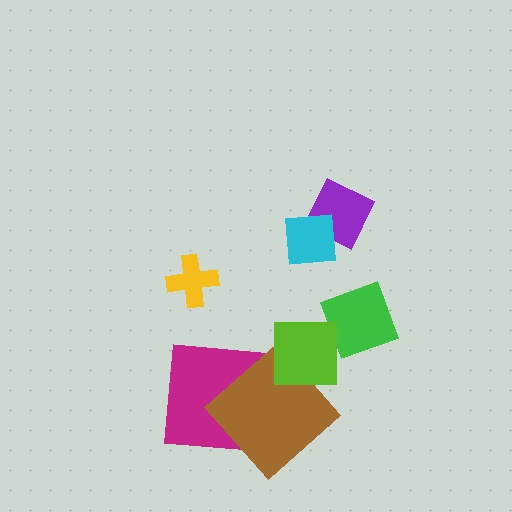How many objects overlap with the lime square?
2 objects overlap with the lime square.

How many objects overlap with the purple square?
1 object overlaps with the purple square.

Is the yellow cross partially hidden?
No, no other shape covers it.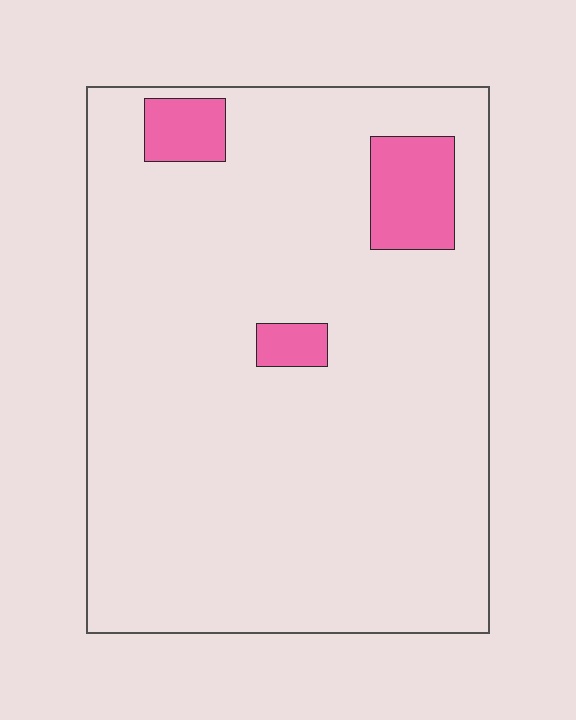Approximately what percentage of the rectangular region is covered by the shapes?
Approximately 10%.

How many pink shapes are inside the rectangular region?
3.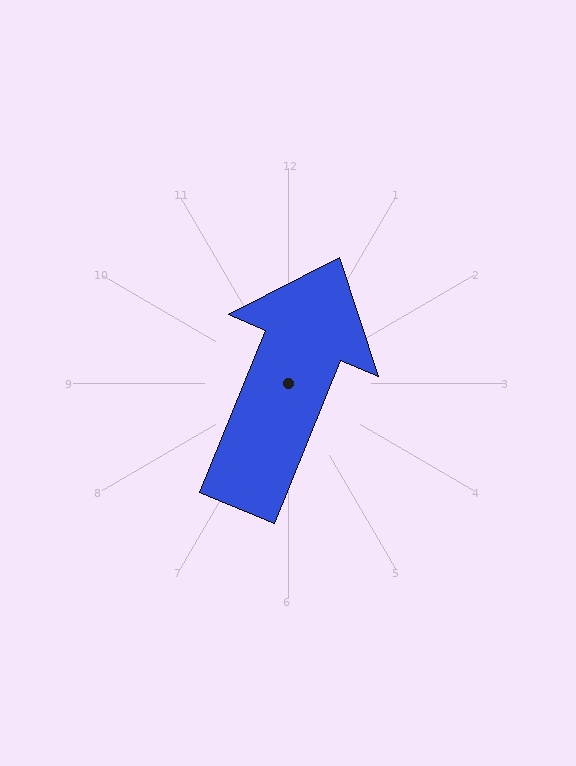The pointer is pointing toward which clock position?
Roughly 1 o'clock.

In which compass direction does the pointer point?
North.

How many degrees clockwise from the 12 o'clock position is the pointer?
Approximately 22 degrees.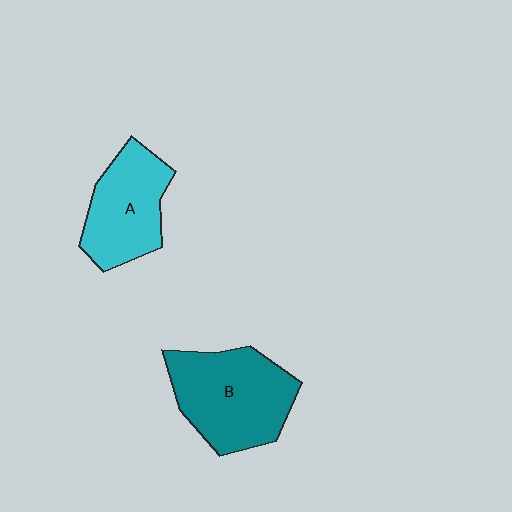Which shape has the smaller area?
Shape A (cyan).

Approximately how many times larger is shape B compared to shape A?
Approximately 1.3 times.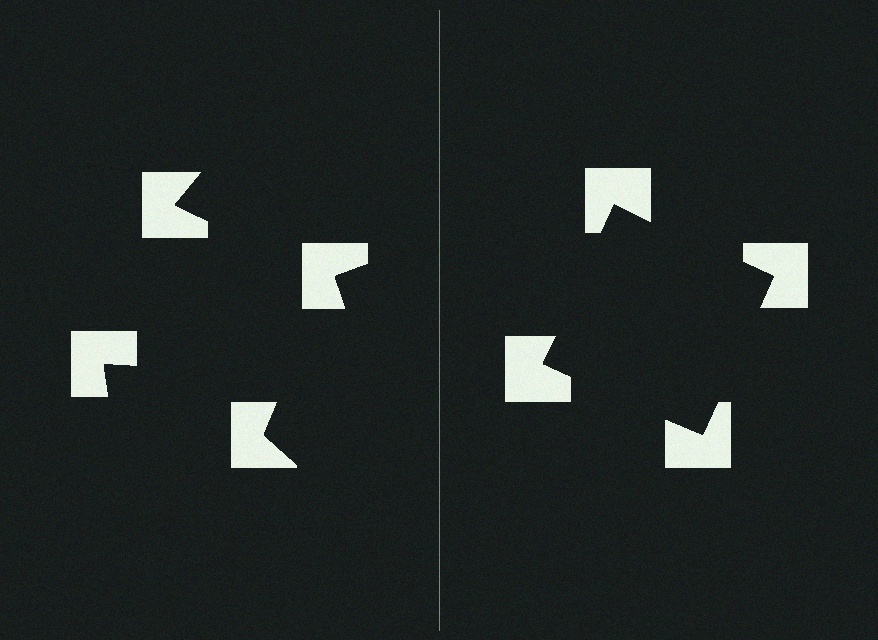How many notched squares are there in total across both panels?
8 — 4 on each side.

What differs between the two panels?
The notched squares are positioned identically on both sides; only the wedge orientations differ. On the right they align to a square; on the left they are misaligned.